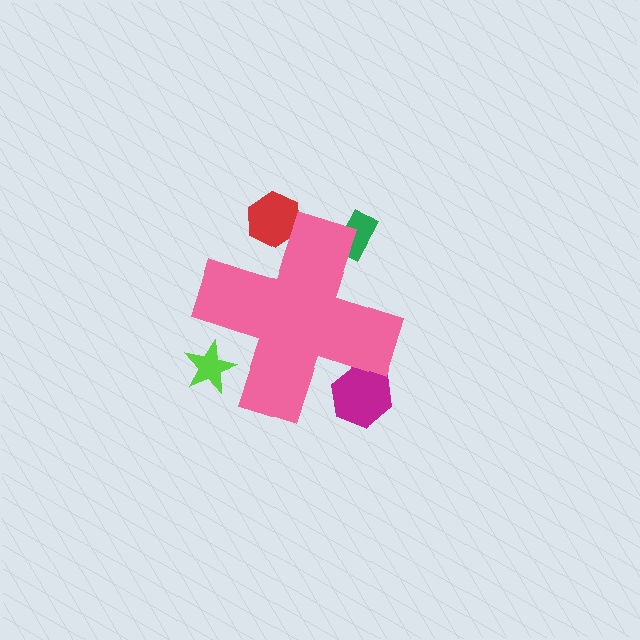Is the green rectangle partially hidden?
Yes, the green rectangle is partially hidden behind the pink cross.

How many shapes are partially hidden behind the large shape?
4 shapes are partially hidden.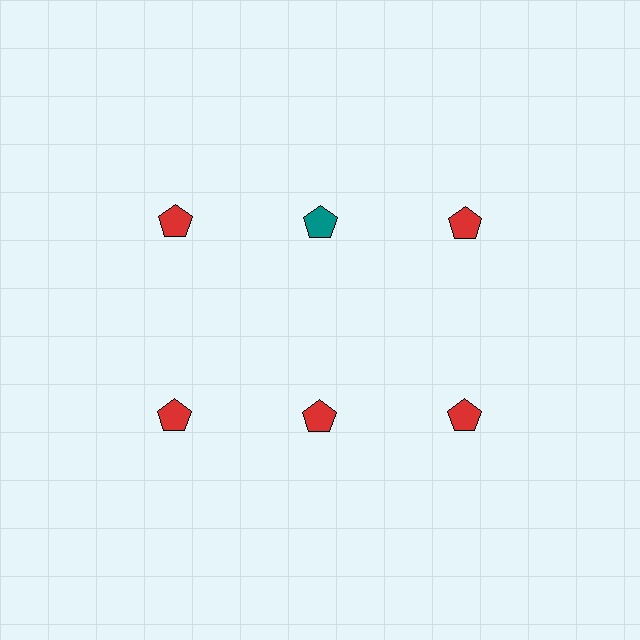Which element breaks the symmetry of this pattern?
The teal pentagon in the top row, second from left column breaks the symmetry. All other shapes are red pentagons.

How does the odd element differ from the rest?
It has a different color: teal instead of red.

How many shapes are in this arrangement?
There are 6 shapes arranged in a grid pattern.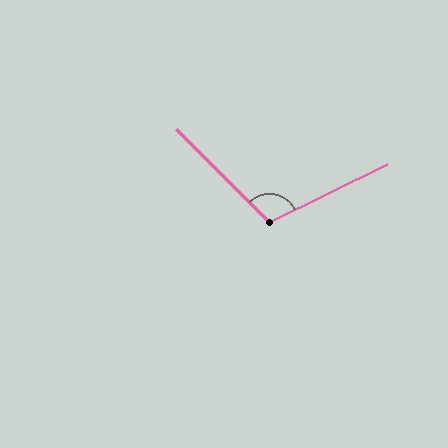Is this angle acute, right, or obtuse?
It is obtuse.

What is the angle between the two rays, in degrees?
Approximately 109 degrees.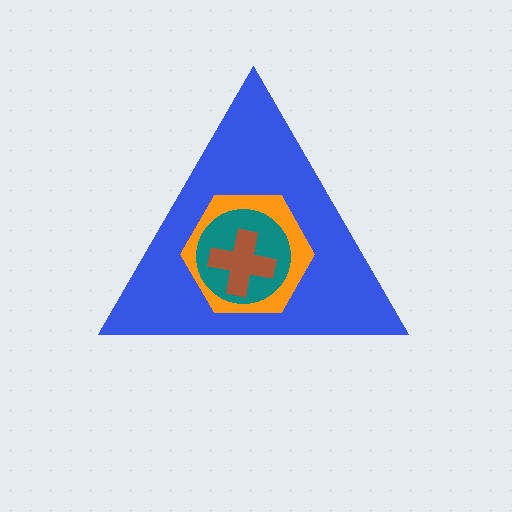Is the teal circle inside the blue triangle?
Yes.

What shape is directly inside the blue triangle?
The orange hexagon.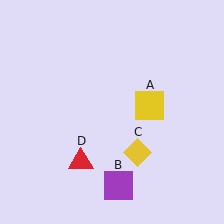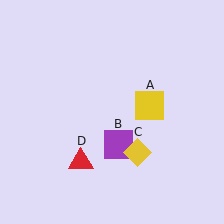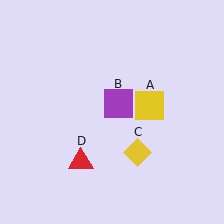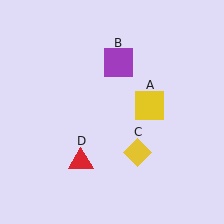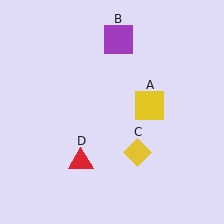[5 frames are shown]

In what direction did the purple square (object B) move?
The purple square (object B) moved up.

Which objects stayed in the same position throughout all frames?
Yellow square (object A) and yellow diamond (object C) and red triangle (object D) remained stationary.